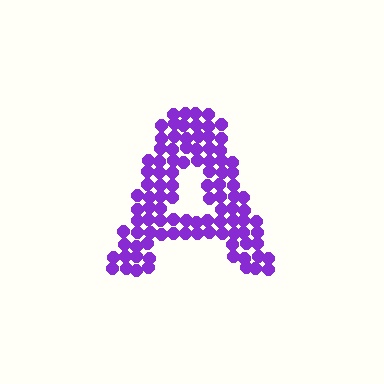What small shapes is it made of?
It is made of small circles.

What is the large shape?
The large shape is the letter A.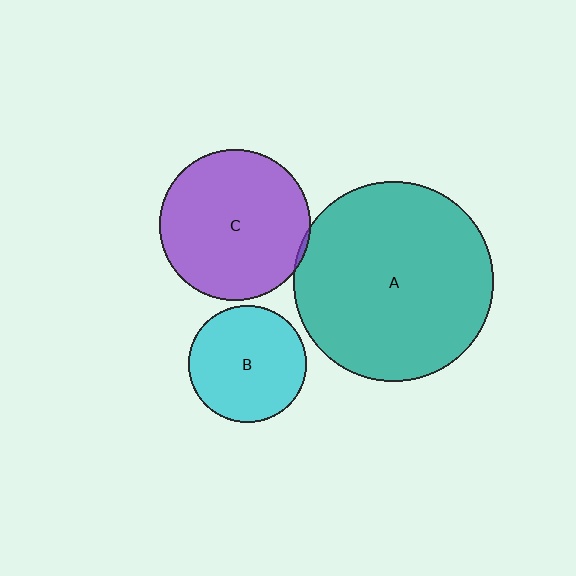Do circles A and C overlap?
Yes.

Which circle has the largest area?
Circle A (teal).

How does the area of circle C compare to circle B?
Approximately 1.7 times.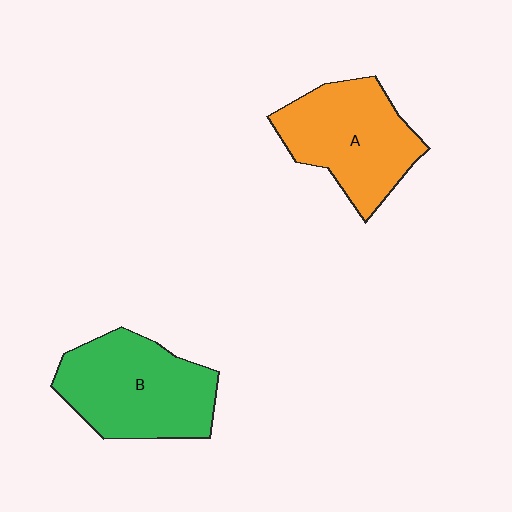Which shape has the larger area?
Shape B (green).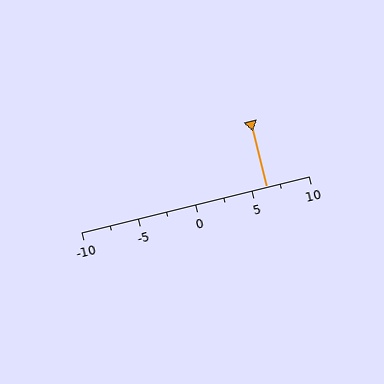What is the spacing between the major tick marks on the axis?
The major ticks are spaced 5 apart.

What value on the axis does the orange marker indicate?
The marker indicates approximately 6.2.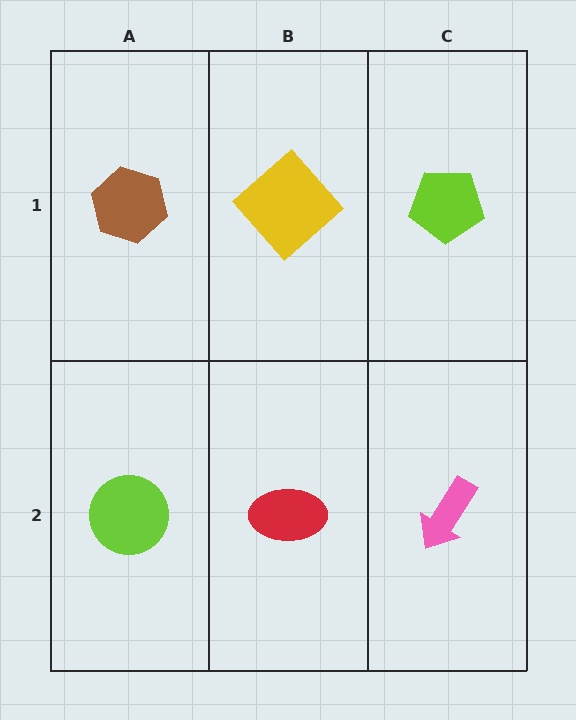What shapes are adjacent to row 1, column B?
A red ellipse (row 2, column B), a brown hexagon (row 1, column A), a lime pentagon (row 1, column C).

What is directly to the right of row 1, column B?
A lime pentagon.